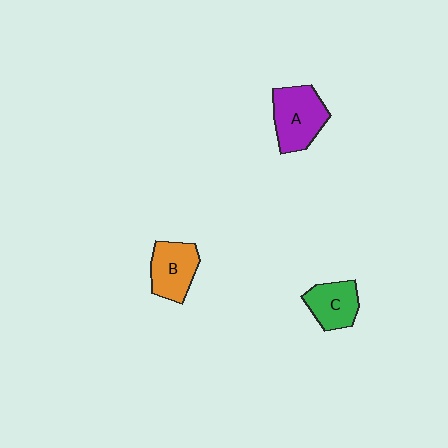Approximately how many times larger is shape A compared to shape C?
Approximately 1.3 times.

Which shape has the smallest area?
Shape C (green).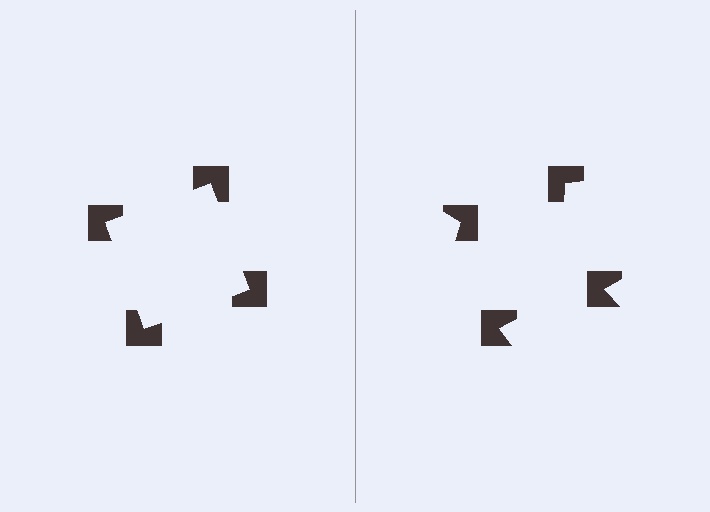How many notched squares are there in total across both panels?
8 — 4 on each side.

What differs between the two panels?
The notched squares are positioned identically on both sides; only the wedge orientations differ. On the left they align to a square; on the right they are misaligned.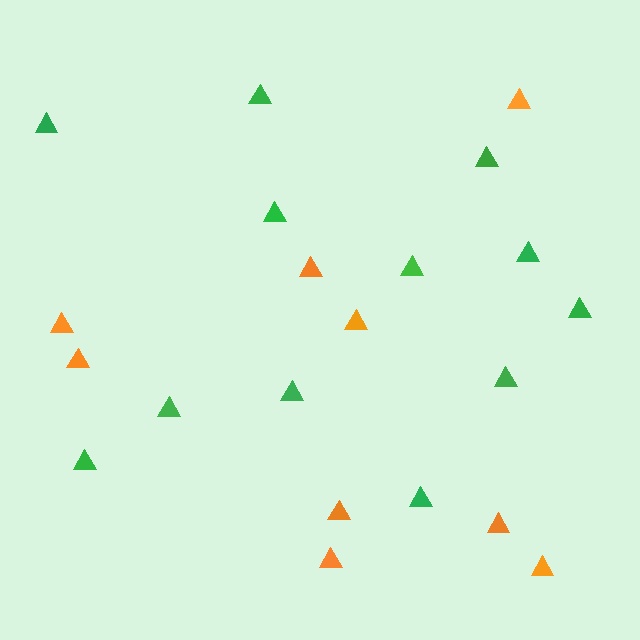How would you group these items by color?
There are 2 groups: one group of orange triangles (9) and one group of green triangles (12).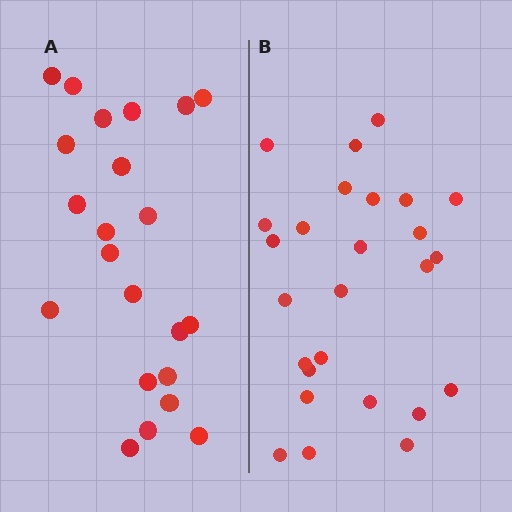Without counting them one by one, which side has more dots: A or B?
Region B (the right region) has more dots.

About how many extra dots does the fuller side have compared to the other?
Region B has about 4 more dots than region A.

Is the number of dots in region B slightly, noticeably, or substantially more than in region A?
Region B has only slightly more — the two regions are fairly close. The ratio is roughly 1.2 to 1.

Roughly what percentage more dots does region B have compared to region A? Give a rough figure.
About 20% more.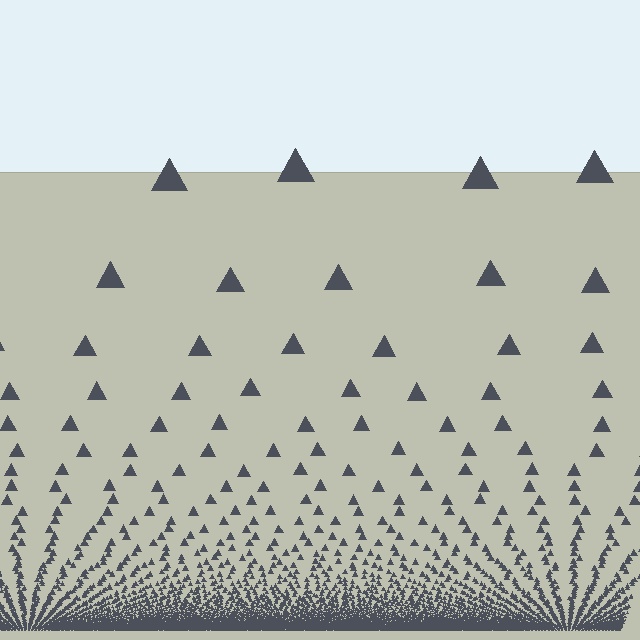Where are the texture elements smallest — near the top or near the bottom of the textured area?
Near the bottom.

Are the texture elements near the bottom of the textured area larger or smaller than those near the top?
Smaller. The gradient is inverted — elements near the bottom are smaller and denser.